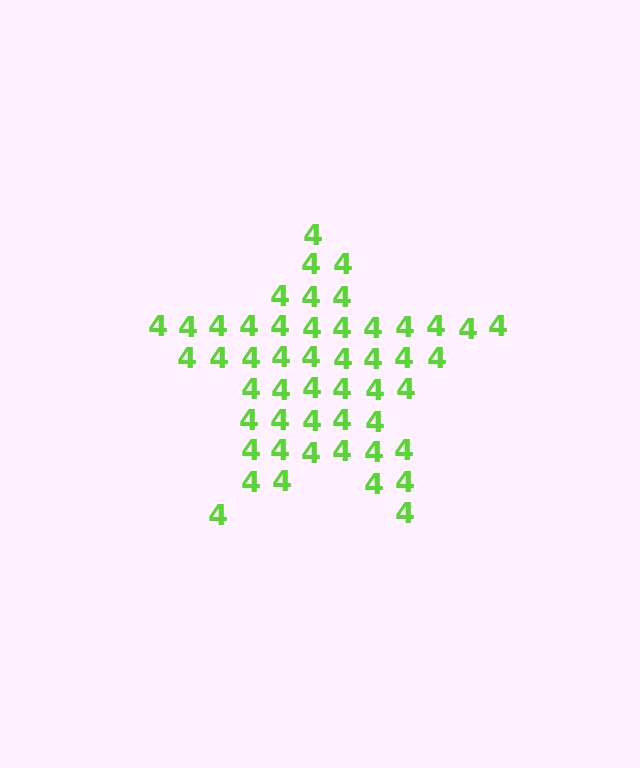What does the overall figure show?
The overall figure shows a star.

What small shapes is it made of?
It is made of small digit 4's.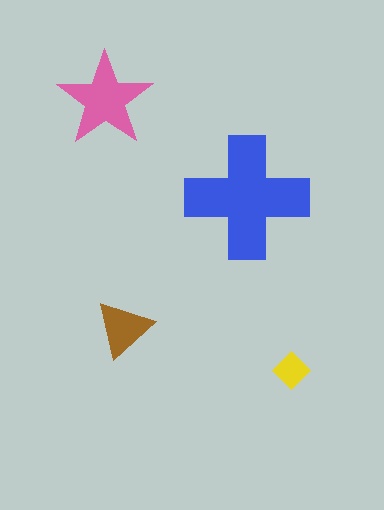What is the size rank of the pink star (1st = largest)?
2nd.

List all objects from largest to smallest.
The blue cross, the pink star, the brown triangle, the yellow diamond.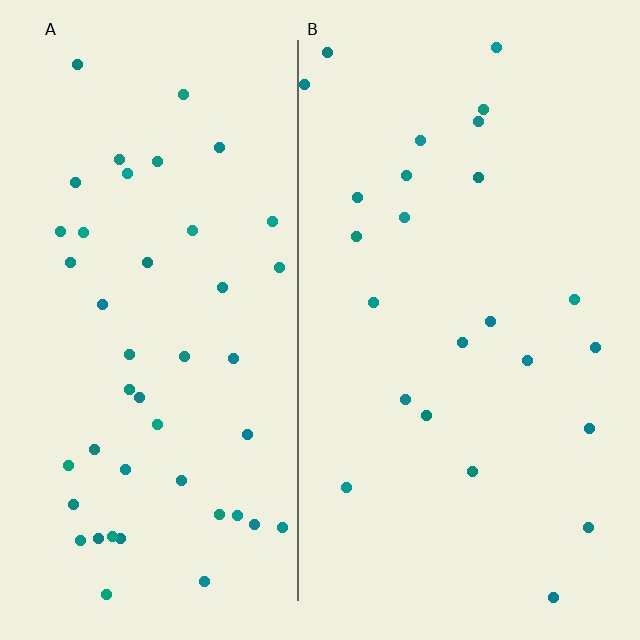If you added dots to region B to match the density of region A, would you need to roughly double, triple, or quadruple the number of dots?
Approximately double.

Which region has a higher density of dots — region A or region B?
A (the left).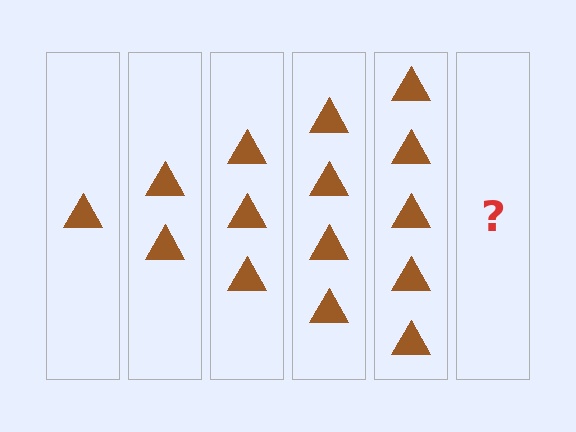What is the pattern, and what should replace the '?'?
The pattern is that each step adds one more triangle. The '?' should be 6 triangles.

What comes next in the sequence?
The next element should be 6 triangles.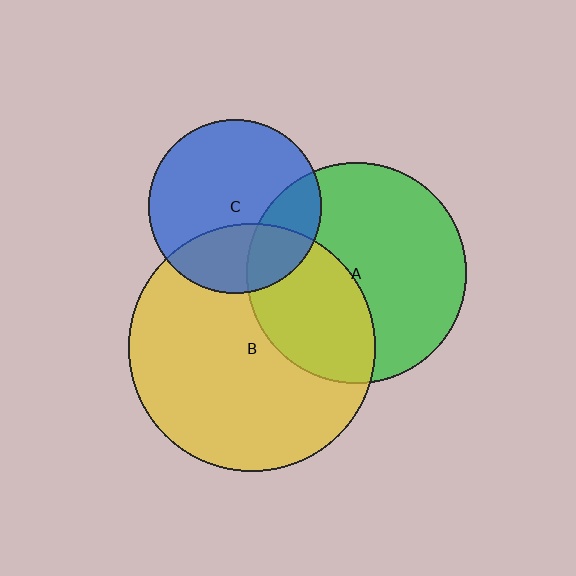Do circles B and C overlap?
Yes.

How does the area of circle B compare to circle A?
Approximately 1.3 times.